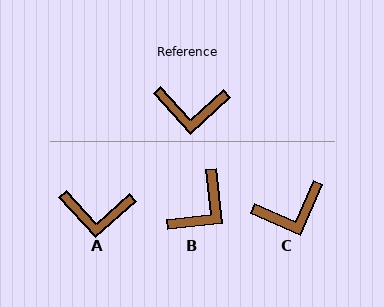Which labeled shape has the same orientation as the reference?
A.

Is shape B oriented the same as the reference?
No, it is off by about 54 degrees.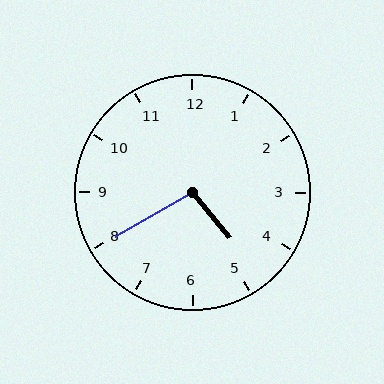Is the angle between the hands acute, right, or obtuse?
It is obtuse.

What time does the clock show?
4:40.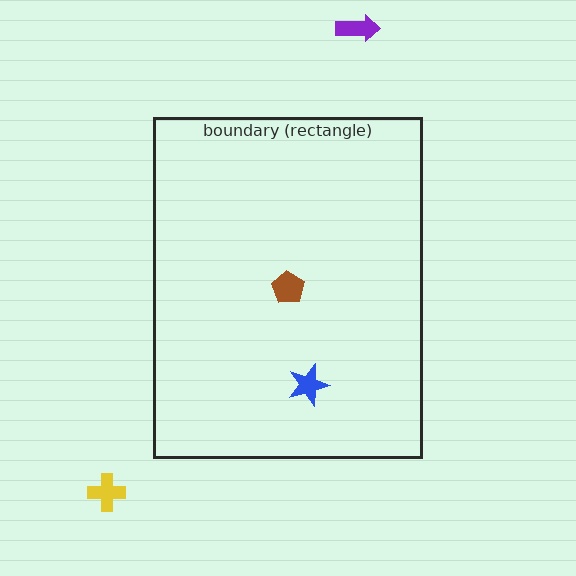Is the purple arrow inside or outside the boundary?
Outside.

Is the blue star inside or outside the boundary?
Inside.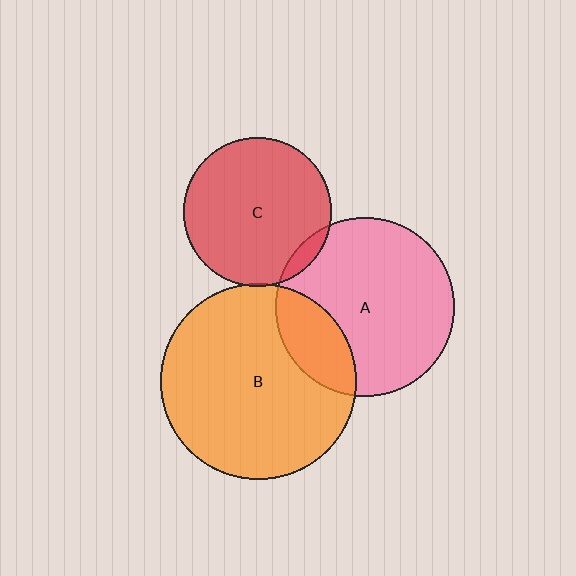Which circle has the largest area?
Circle B (orange).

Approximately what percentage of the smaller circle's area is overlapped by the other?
Approximately 5%.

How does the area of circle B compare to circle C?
Approximately 1.7 times.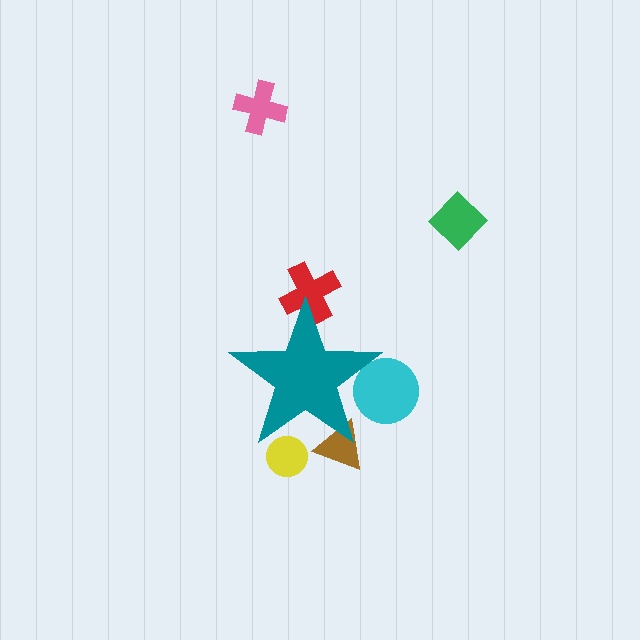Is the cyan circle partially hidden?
Yes, the cyan circle is partially hidden behind the teal star.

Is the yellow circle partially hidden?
Yes, the yellow circle is partially hidden behind the teal star.